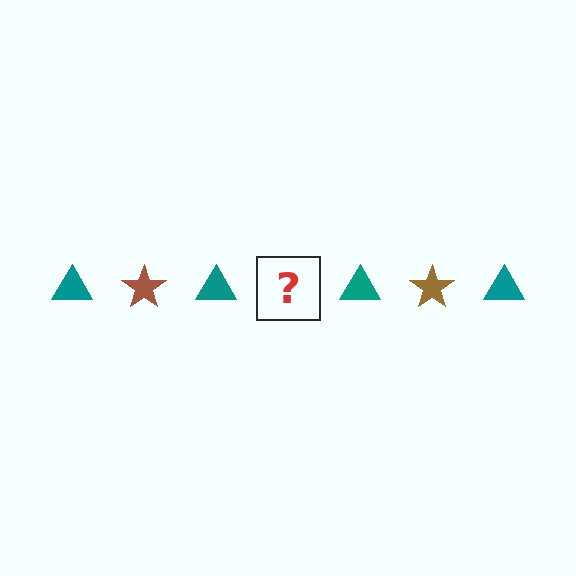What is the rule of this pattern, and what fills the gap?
The rule is that the pattern alternates between teal triangle and brown star. The gap should be filled with a brown star.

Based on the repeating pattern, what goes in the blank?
The blank should be a brown star.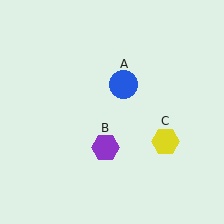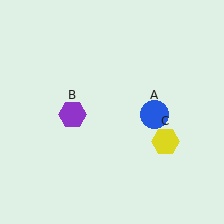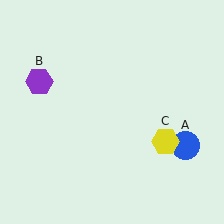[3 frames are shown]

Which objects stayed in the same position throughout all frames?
Yellow hexagon (object C) remained stationary.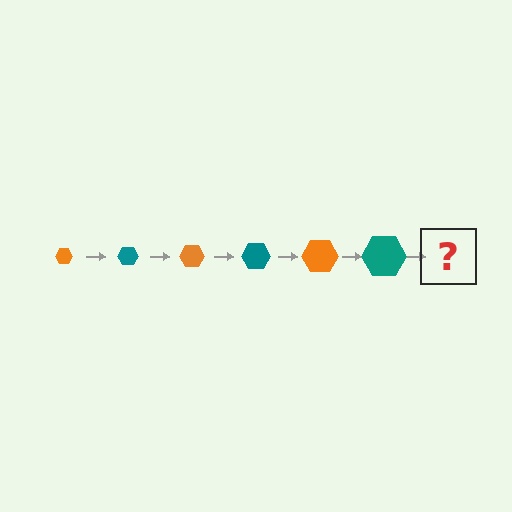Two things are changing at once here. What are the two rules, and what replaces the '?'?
The two rules are that the hexagon grows larger each step and the color cycles through orange and teal. The '?' should be an orange hexagon, larger than the previous one.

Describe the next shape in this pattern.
It should be an orange hexagon, larger than the previous one.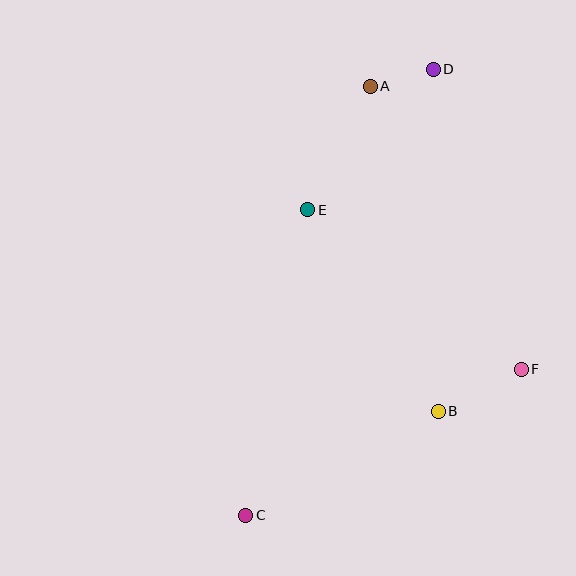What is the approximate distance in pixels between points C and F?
The distance between C and F is approximately 312 pixels.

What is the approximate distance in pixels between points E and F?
The distance between E and F is approximately 266 pixels.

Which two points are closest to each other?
Points A and D are closest to each other.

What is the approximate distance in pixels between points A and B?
The distance between A and B is approximately 332 pixels.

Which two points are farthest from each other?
Points C and D are farthest from each other.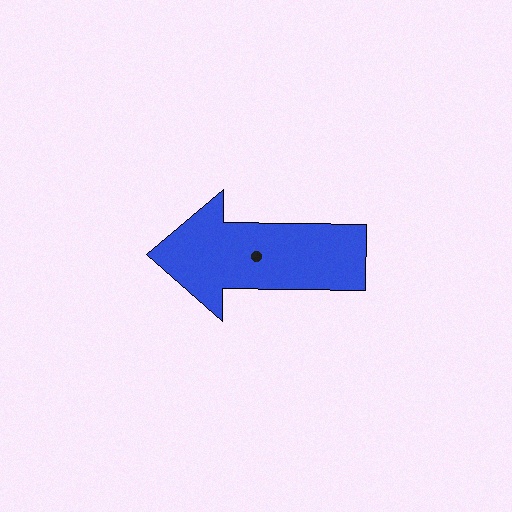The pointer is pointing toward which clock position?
Roughly 9 o'clock.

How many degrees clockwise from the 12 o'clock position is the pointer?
Approximately 271 degrees.